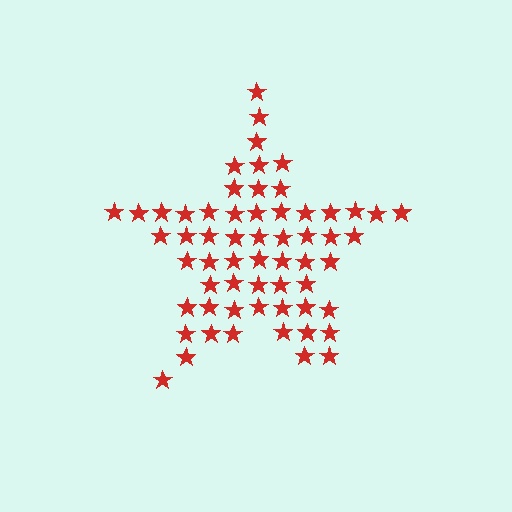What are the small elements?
The small elements are stars.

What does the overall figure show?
The overall figure shows a star.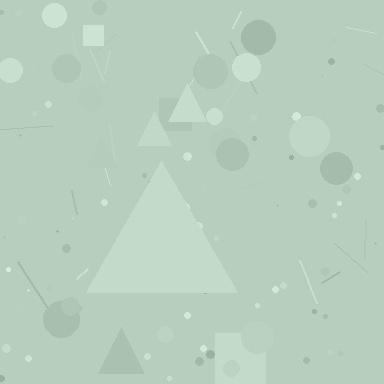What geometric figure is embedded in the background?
A triangle is embedded in the background.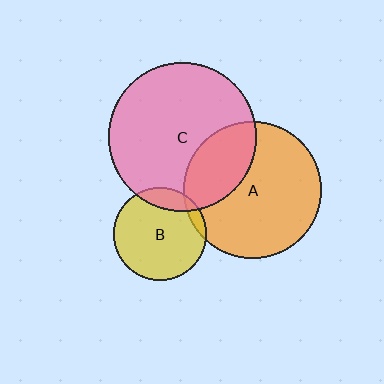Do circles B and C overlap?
Yes.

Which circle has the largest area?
Circle C (pink).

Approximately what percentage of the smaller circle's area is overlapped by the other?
Approximately 15%.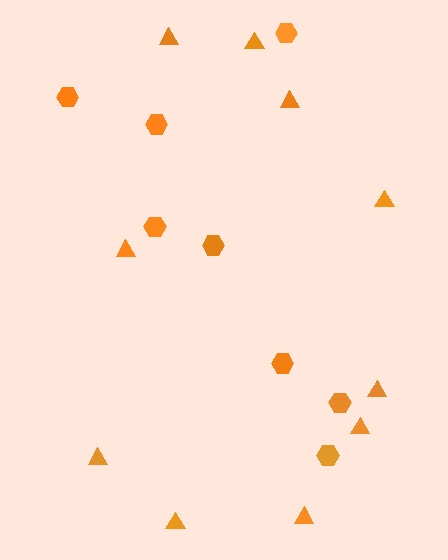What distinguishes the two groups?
There are 2 groups: one group of triangles (10) and one group of hexagons (8).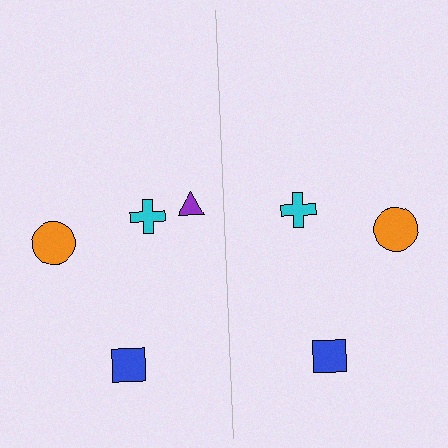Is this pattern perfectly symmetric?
No, the pattern is not perfectly symmetric. A purple triangle is missing from the right side.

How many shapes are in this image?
There are 7 shapes in this image.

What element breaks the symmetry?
A purple triangle is missing from the right side.